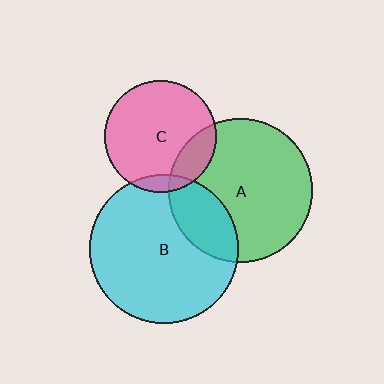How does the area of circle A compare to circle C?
Approximately 1.6 times.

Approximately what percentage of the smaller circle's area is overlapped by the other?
Approximately 10%.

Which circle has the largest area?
Circle B (cyan).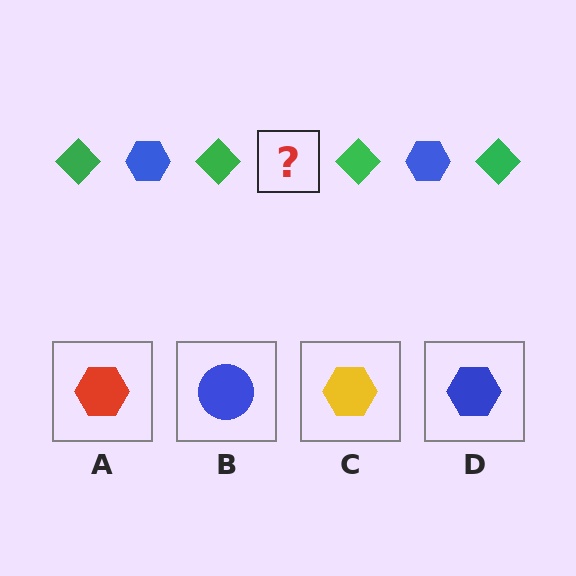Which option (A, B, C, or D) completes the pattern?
D.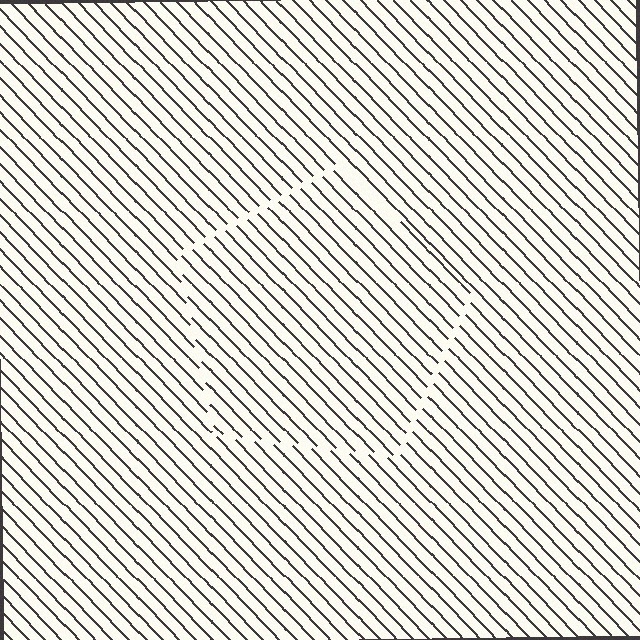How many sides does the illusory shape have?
5 sides — the line-ends trace a pentagon.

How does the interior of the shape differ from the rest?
The interior of the shape contains the same grating, shifted by half a period — the contour is defined by the phase discontinuity where line-ends from the inner and outer gratings abut.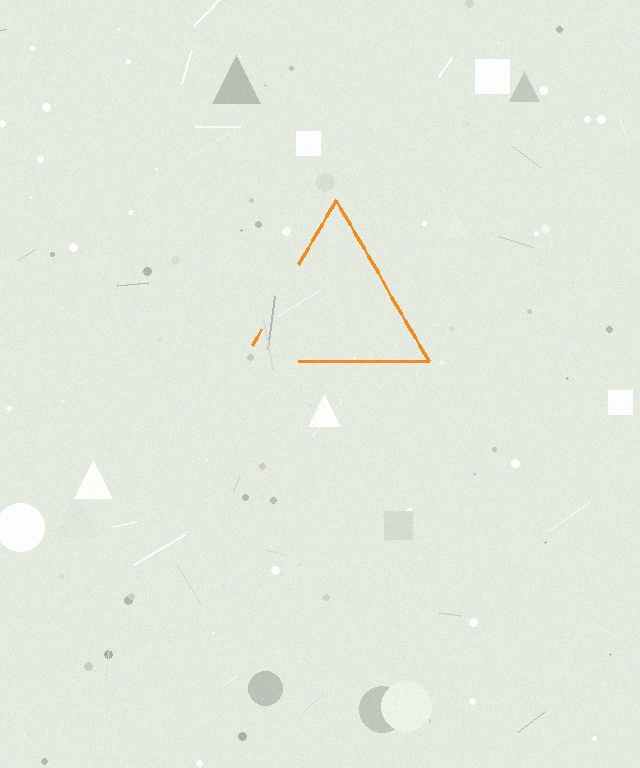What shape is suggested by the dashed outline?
The dashed outline suggests a triangle.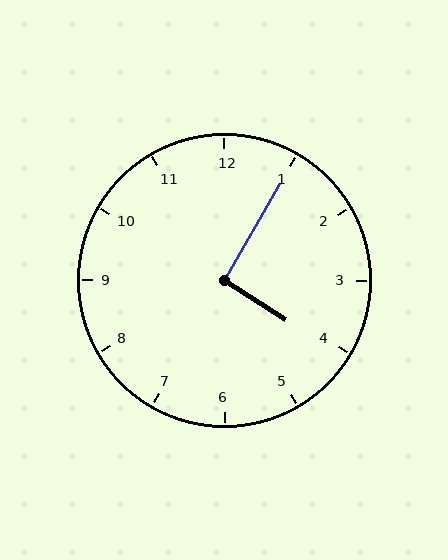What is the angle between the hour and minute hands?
Approximately 92 degrees.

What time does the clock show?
4:05.